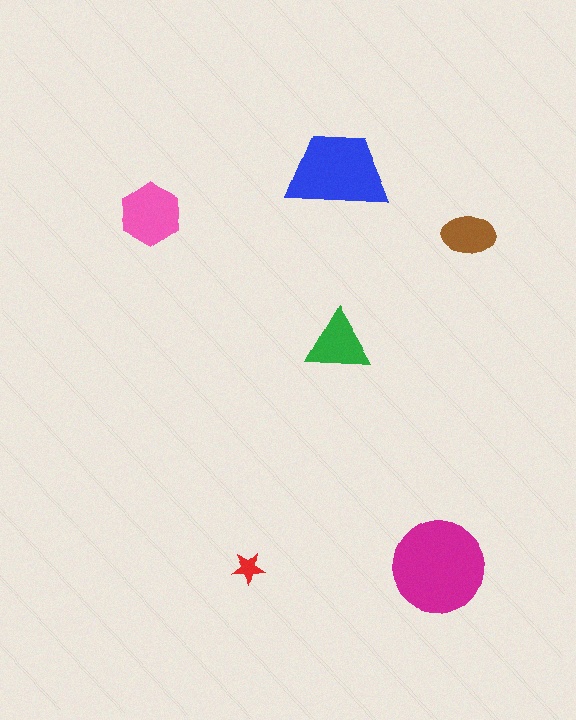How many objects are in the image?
There are 6 objects in the image.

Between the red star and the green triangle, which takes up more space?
The green triangle.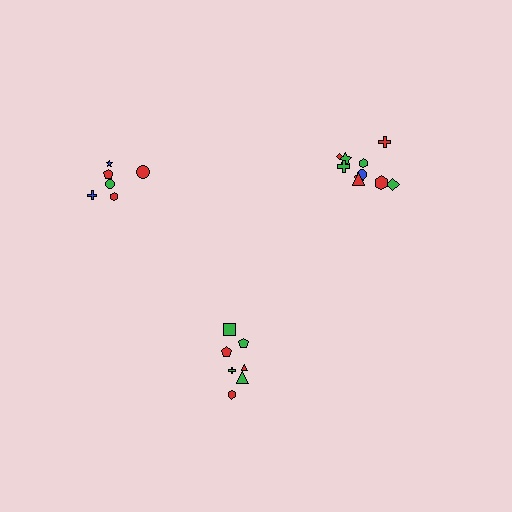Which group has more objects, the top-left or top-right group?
The top-right group.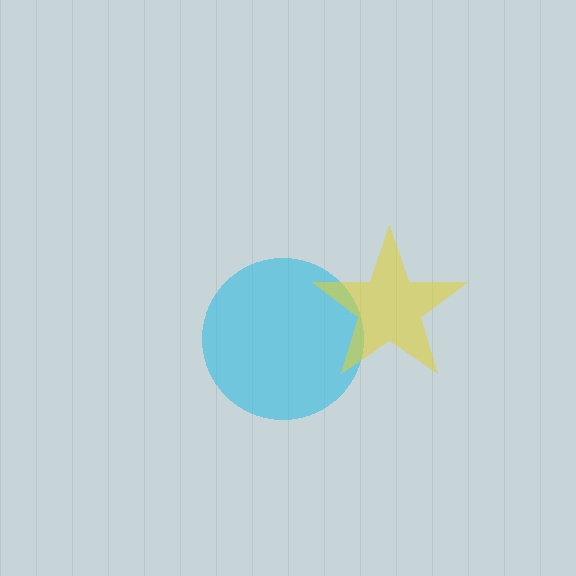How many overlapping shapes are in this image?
There are 2 overlapping shapes in the image.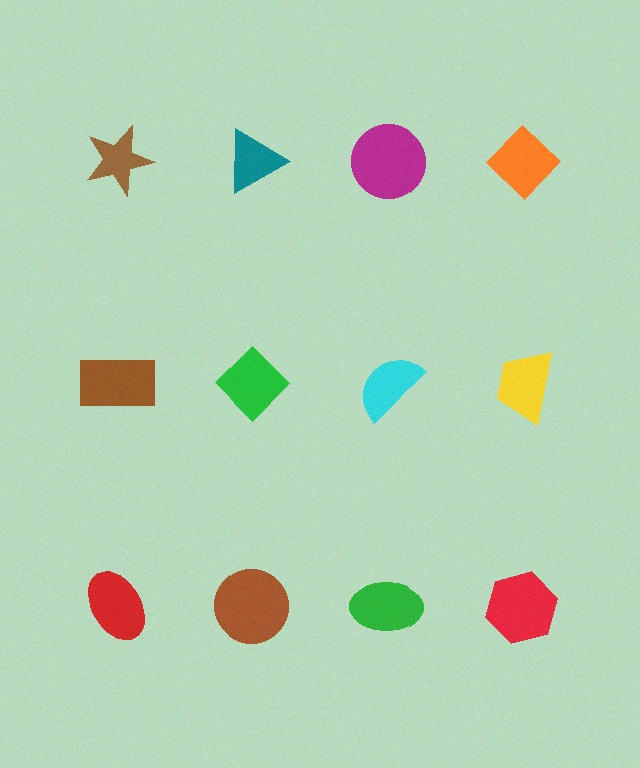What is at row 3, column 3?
A green ellipse.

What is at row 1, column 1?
A brown star.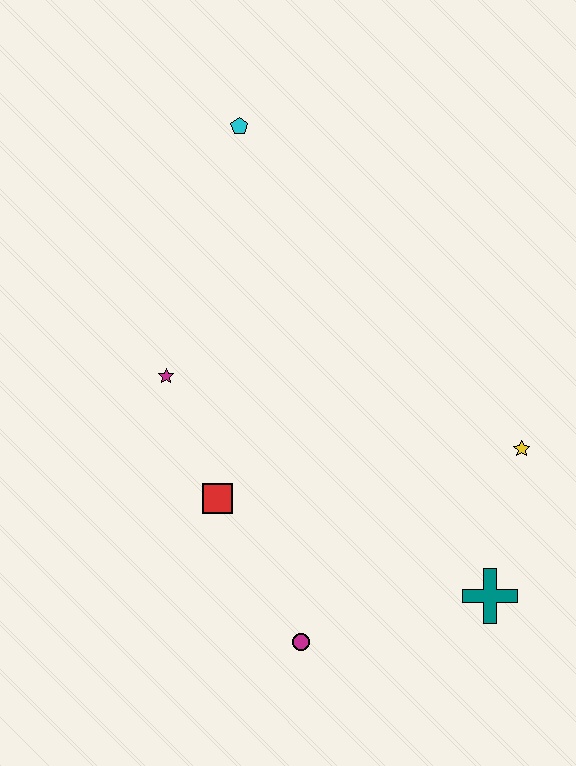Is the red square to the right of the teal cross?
No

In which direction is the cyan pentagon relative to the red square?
The cyan pentagon is above the red square.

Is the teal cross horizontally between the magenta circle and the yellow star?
Yes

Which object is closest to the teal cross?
The yellow star is closest to the teal cross.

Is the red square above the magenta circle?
Yes